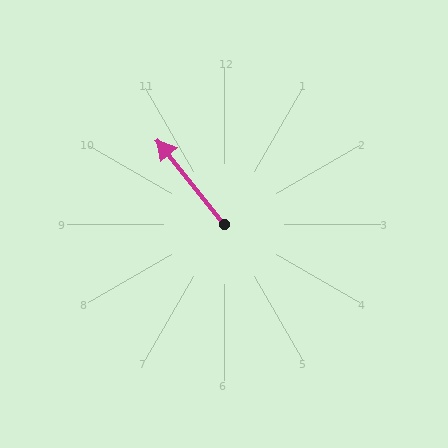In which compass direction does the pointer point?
Northwest.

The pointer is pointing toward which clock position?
Roughly 11 o'clock.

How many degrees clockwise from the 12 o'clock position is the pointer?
Approximately 321 degrees.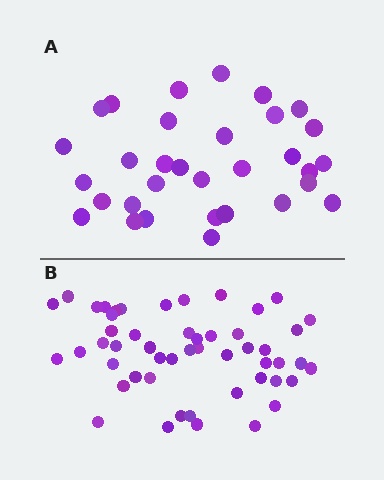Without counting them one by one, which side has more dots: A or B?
Region B (the bottom region) has more dots.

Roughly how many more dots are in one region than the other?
Region B has approximately 20 more dots than region A.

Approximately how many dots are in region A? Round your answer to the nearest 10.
About 30 dots. (The exact count is 32, which rounds to 30.)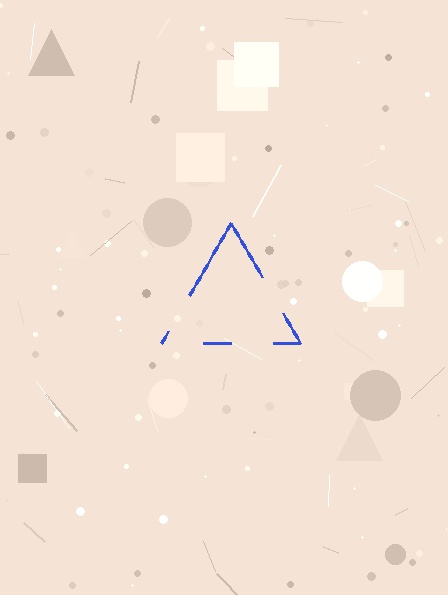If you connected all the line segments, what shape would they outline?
They would outline a triangle.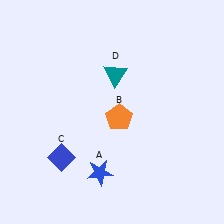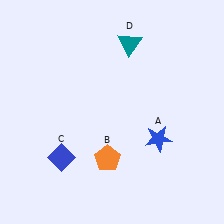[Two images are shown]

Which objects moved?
The objects that moved are: the blue star (A), the orange pentagon (B), the teal triangle (D).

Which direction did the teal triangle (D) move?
The teal triangle (D) moved up.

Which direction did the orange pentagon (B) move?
The orange pentagon (B) moved down.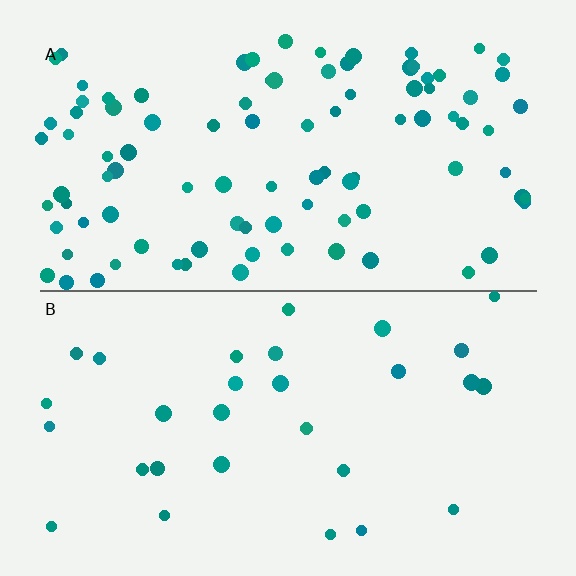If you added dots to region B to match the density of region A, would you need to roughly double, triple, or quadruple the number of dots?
Approximately triple.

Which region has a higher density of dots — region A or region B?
A (the top).